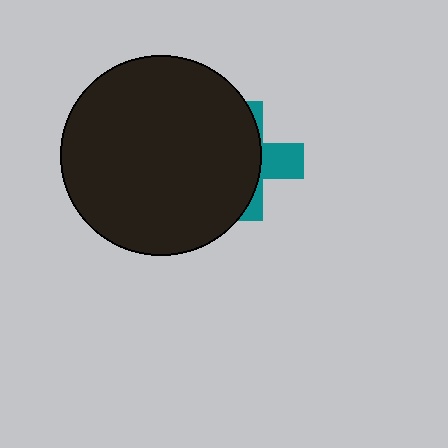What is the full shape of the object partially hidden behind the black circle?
The partially hidden object is a teal cross.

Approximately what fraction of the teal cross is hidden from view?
Roughly 67% of the teal cross is hidden behind the black circle.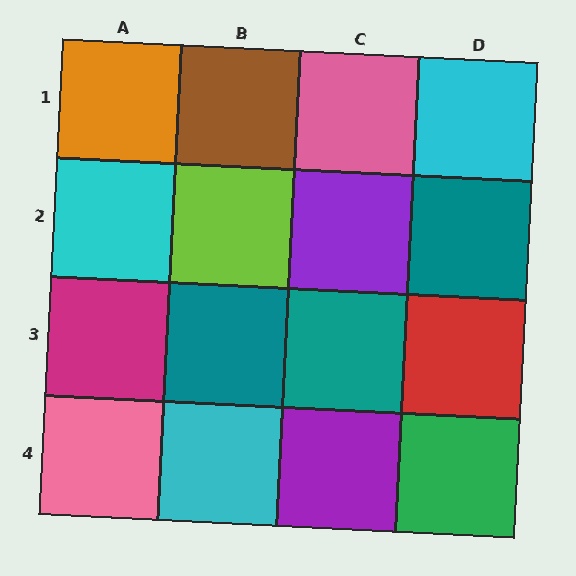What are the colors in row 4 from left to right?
Pink, cyan, purple, green.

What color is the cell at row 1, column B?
Brown.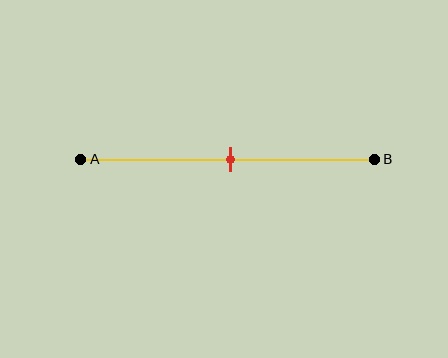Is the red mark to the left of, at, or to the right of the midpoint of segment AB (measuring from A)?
The red mark is approximately at the midpoint of segment AB.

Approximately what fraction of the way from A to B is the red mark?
The red mark is approximately 50% of the way from A to B.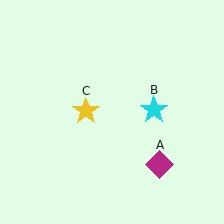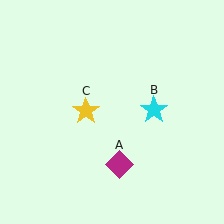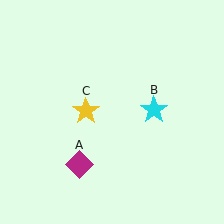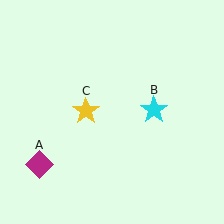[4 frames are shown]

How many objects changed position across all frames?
1 object changed position: magenta diamond (object A).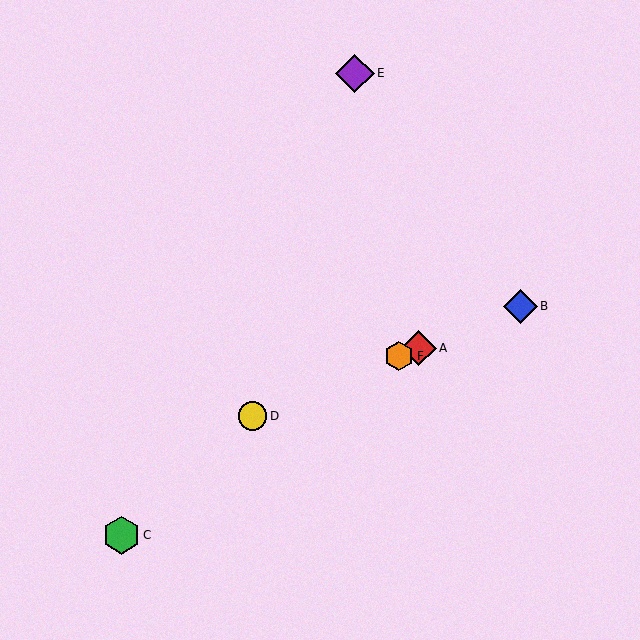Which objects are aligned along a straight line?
Objects A, B, D, F are aligned along a straight line.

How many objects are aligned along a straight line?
4 objects (A, B, D, F) are aligned along a straight line.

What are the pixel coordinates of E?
Object E is at (355, 73).